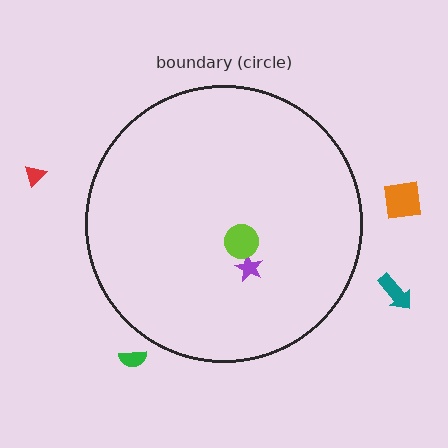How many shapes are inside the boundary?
2 inside, 4 outside.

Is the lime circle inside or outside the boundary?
Inside.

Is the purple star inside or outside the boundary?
Inside.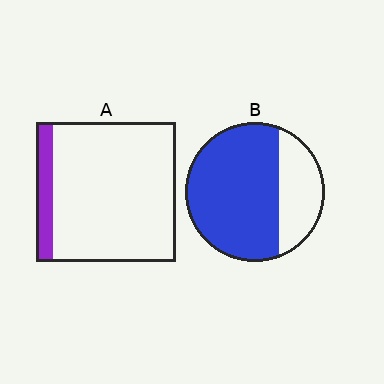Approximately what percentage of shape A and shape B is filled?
A is approximately 10% and B is approximately 70%.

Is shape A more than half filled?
No.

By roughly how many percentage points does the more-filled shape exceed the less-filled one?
By roughly 60 percentage points (B over A).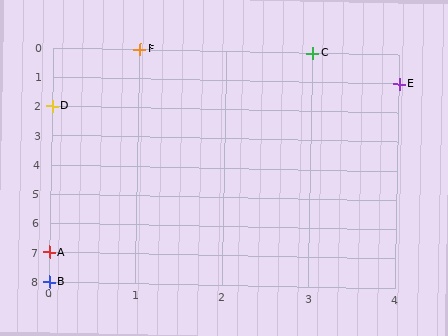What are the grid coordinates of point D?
Point D is at grid coordinates (0, 2).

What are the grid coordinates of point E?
Point E is at grid coordinates (4, 1).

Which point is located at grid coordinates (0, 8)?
Point B is at (0, 8).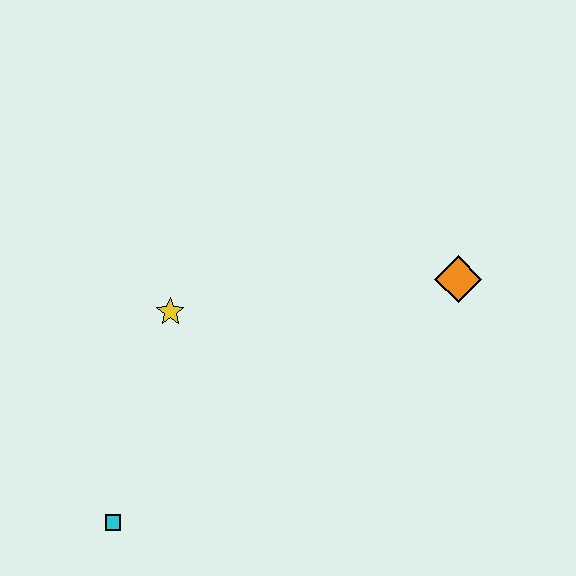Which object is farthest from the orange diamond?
The cyan square is farthest from the orange diamond.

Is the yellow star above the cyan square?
Yes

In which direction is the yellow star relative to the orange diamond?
The yellow star is to the left of the orange diamond.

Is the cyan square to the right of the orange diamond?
No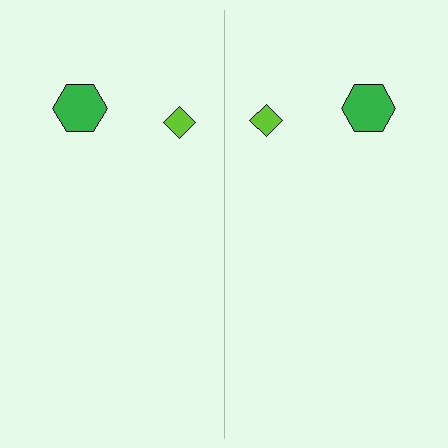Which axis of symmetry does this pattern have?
The pattern has a vertical axis of symmetry running through the center of the image.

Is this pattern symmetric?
Yes, this pattern has bilateral (reflection) symmetry.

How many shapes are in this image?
There are 4 shapes in this image.